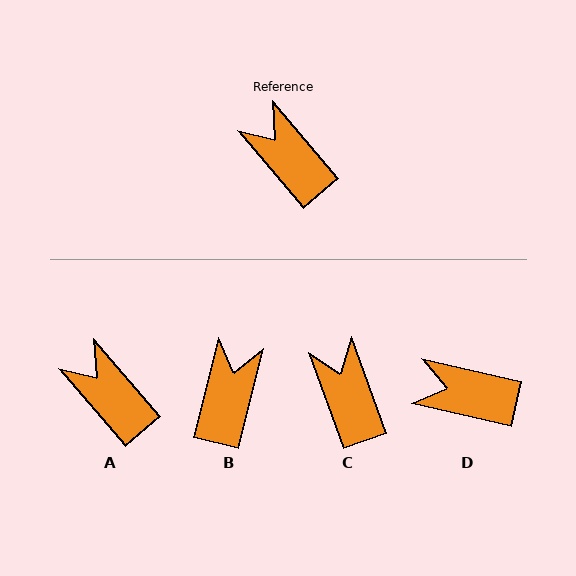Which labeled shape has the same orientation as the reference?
A.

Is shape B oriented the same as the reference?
No, it is off by about 54 degrees.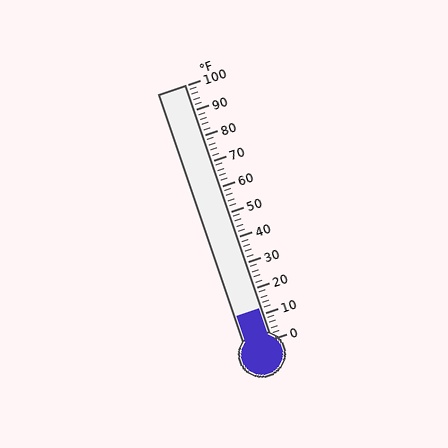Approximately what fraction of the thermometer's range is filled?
The thermometer is filled to approximately 10% of its range.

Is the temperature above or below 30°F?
The temperature is below 30°F.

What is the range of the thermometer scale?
The thermometer scale ranges from 0°F to 100°F.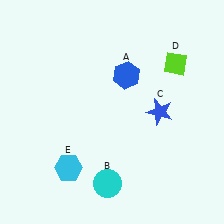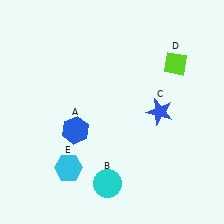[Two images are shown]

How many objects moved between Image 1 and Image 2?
1 object moved between the two images.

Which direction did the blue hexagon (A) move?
The blue hexagon (A) moved down.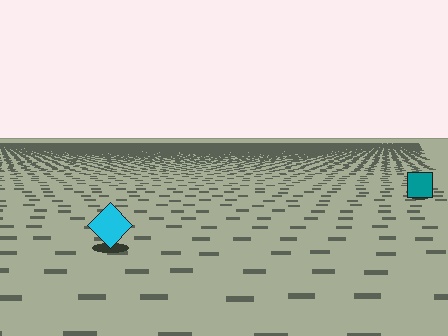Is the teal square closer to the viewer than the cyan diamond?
No. The cyan diamond is closer — you can tell from the texture gradient: the ground texture is coarser near it.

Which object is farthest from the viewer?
The teal square is farthest from the viewer. It appears smaller and the ground texture around it is denser.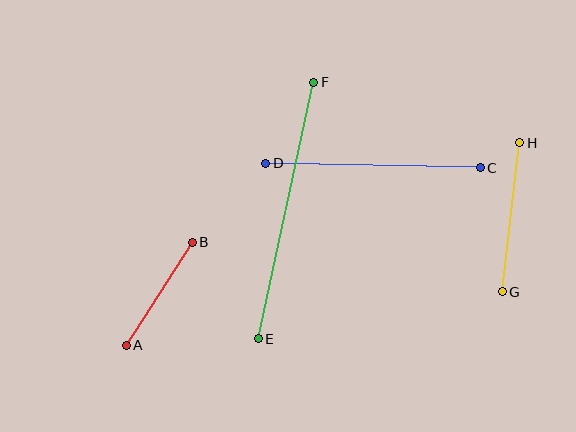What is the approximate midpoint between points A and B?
The midpoint is at approximately (159, 294) pixels.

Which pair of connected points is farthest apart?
Points E and F are farthest apart.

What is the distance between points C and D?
The distance is approximately 215 pixels.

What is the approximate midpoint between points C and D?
The midpoint is at approximately (373, 165) pixels.